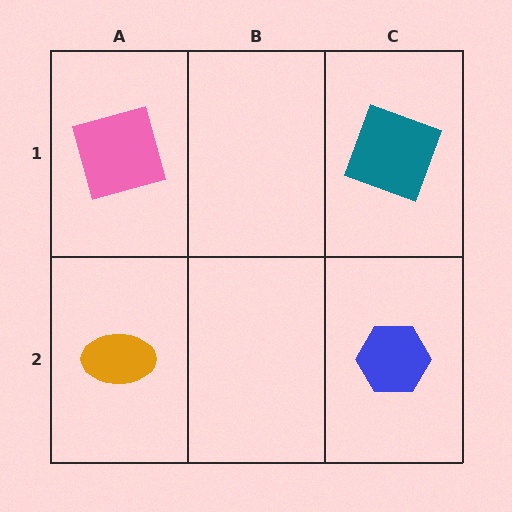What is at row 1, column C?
A teal square.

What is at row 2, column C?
A blue hexagon.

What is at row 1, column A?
A pink square.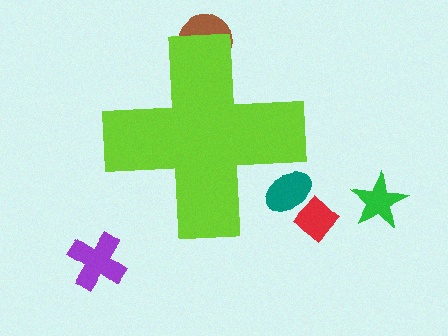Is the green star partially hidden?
No, the green star is fully visible.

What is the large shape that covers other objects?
A lime cross.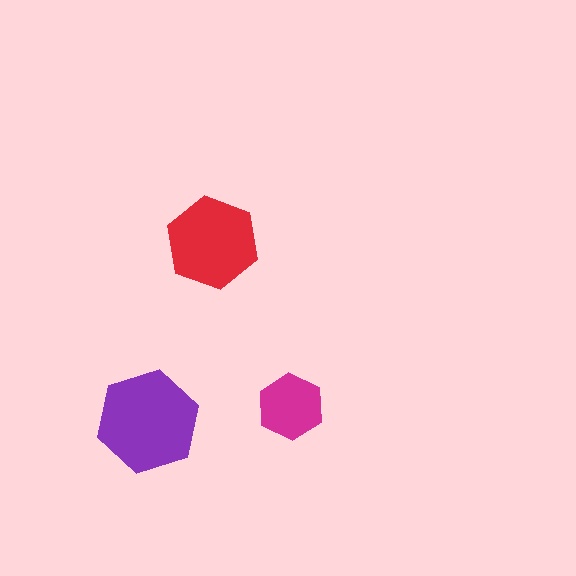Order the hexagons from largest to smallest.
the purple one, the red one, the magenta one.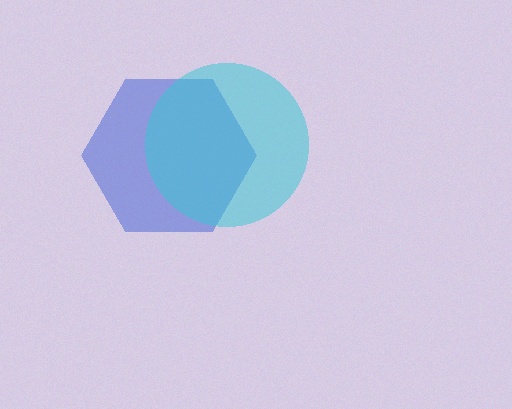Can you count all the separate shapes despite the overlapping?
Yes, there are 2 separate shapes.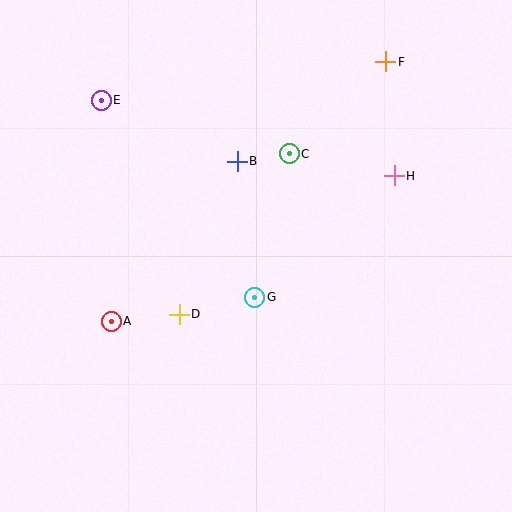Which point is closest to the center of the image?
Point G at (255, 297) is closest to the center.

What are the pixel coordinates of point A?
Point A is at (111, 321).